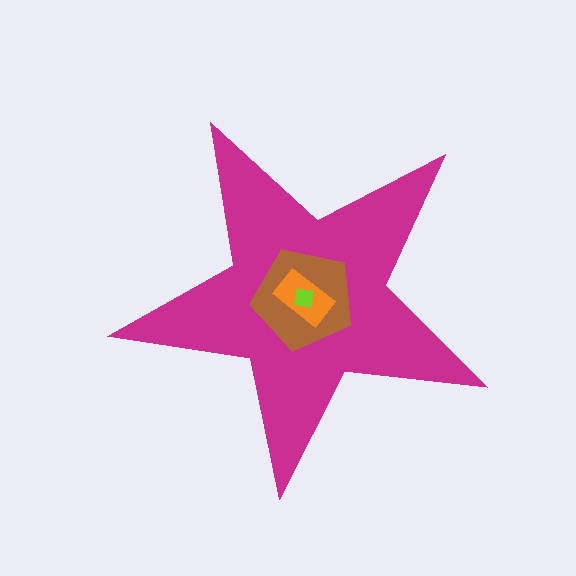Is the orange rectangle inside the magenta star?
Yes.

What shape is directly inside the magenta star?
The brown pentagon.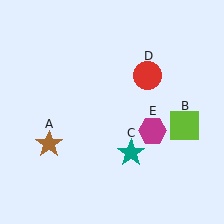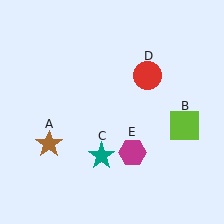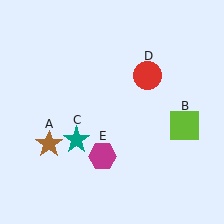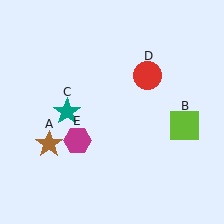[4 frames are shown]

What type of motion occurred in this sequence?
The teal star (object C), magenta hexagon (object E) rotated clockwise around the center of the scene.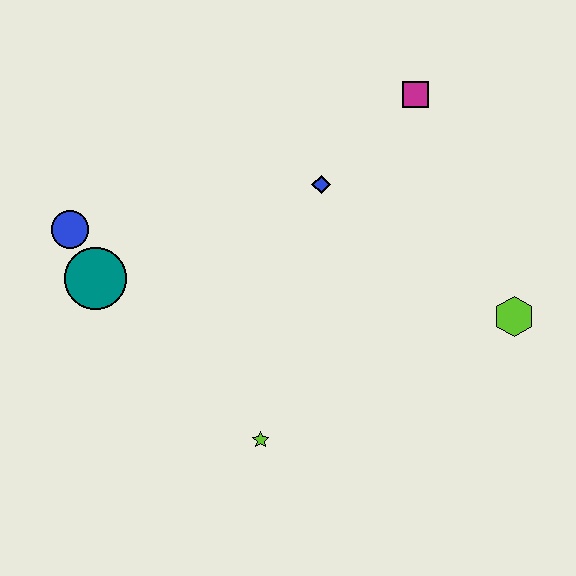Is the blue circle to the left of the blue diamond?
Yes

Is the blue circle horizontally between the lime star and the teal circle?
No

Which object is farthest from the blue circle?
The lime hexagon is farthest from the blue circle.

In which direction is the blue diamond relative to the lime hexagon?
The blue diamond is to the left of the lime hexagon.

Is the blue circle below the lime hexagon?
No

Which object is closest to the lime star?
The teal circle is closest to the lime star.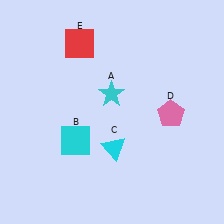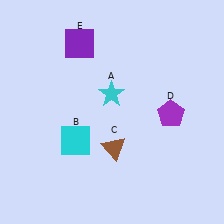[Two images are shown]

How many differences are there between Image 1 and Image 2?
There are 3 differences between the two images.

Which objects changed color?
C changed from cyan to brown. D changed from pink to purple. E changed from red to purple.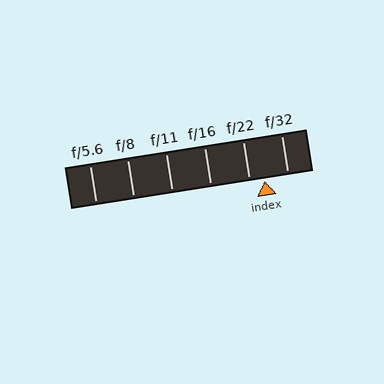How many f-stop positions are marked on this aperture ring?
There are 6 f-stop positions marked.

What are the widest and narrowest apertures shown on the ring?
The widest aperture shown is f/5.6 and the narrowest is f/32.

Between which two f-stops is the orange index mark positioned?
The index mark is between f/22 and f/32.